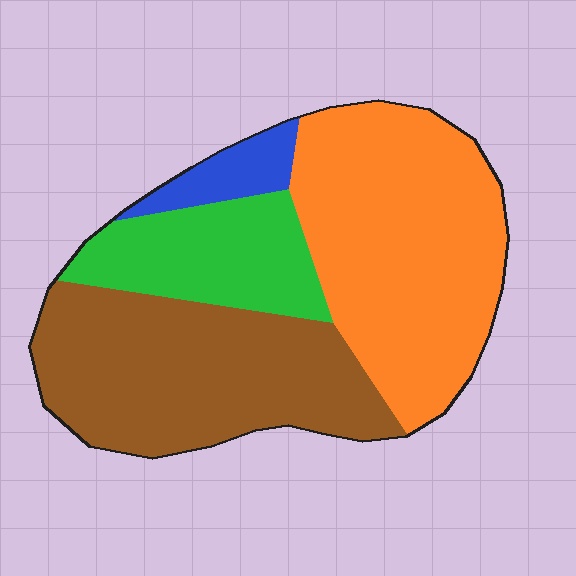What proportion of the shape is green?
Green covers about 20% of the shape.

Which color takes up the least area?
Blue, at roughly 5%.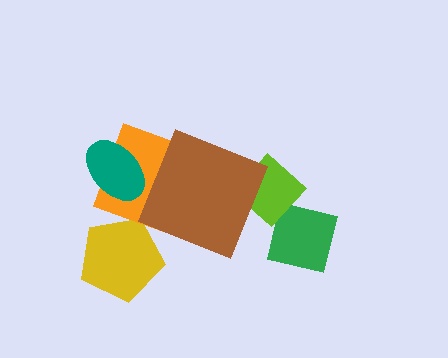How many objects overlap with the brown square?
2 objects overlap with the brown square.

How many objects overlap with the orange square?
2 objects overlap with the orange square.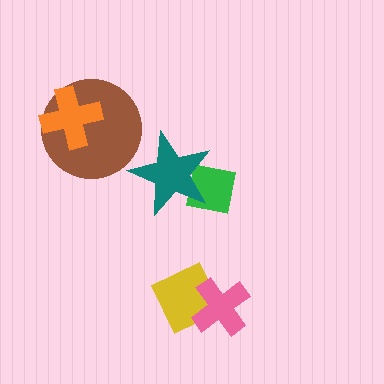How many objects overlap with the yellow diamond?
1 object overlaps with the yellow diamond.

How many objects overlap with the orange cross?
1 object overlaps with the orange cross.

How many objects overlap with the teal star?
1 object overlaps with the teal star.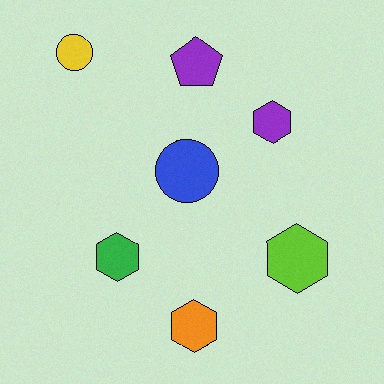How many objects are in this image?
There are 7 objects.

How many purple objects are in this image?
There are 2 purple objects.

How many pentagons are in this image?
There is 1 pentagon.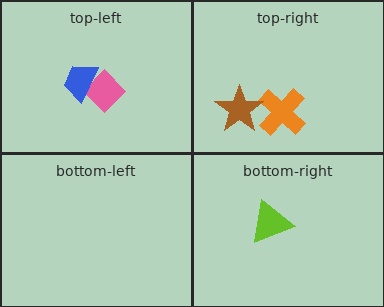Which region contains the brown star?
The top-right region.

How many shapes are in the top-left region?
2.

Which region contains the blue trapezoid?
The top-left region.